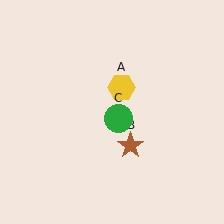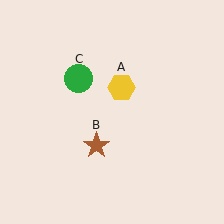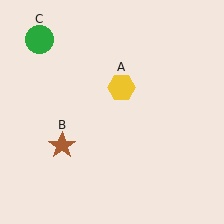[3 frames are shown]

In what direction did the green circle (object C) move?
The green circle (object C) moved up and to the left.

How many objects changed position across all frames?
2 objects changed position: brown star (object B), green circle (object C).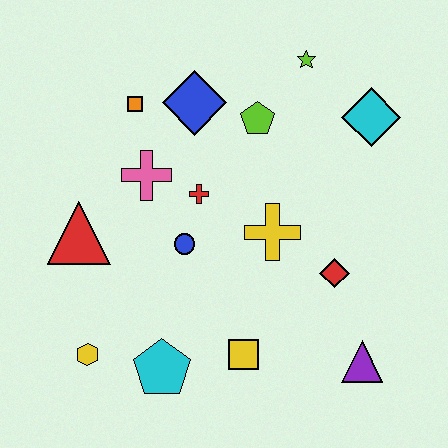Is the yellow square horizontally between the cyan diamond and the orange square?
Yes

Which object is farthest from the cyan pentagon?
The lime star is farthest from the cyan pentagon.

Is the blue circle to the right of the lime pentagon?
No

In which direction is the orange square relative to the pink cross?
The orange square is above the pink cross.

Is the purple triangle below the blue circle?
Yes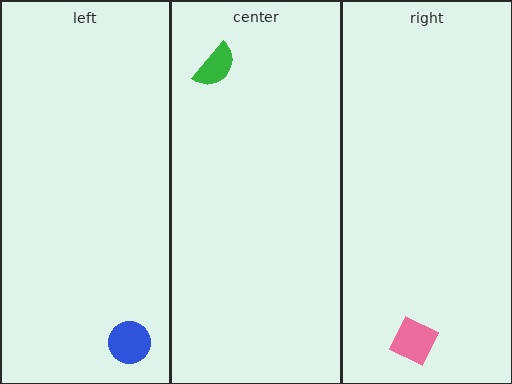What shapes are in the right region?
The pink square.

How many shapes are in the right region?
1.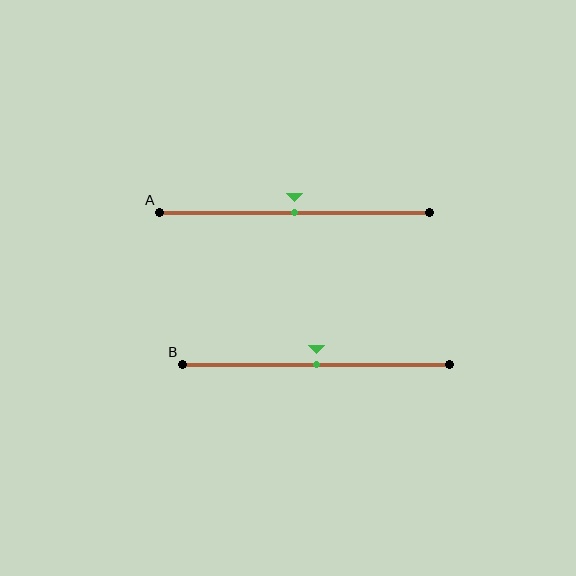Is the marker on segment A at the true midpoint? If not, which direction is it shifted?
Yes, the marker on segment A is at the true midpoint.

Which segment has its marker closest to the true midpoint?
Segment A has its marker closest to the true midpoint.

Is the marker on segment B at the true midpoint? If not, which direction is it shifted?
Yes, the marker on segment B is at the true midpoint.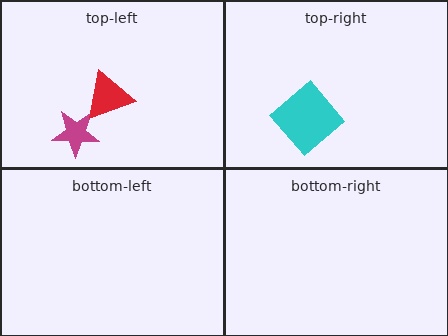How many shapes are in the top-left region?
2.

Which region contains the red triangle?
The top-left region.